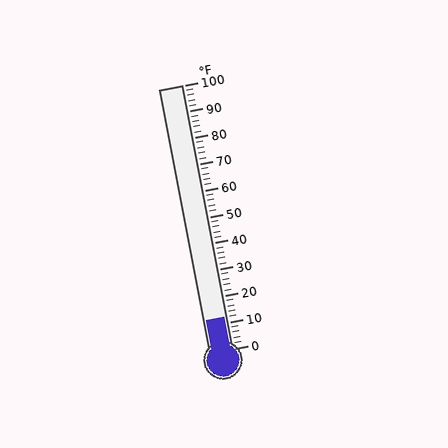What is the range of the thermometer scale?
The thermometer scale ranges from 0°F to 100°F.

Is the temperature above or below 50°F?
The temperature is below 50°F.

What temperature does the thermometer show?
The thermometer shows approximately 12°F.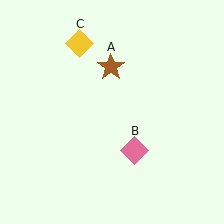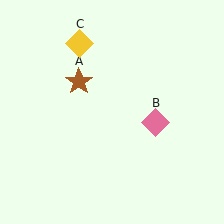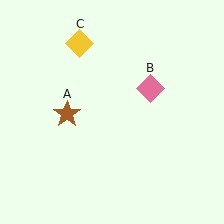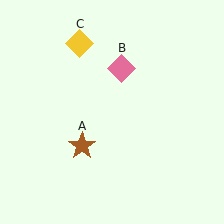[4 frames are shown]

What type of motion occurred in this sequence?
The brown star (object A), pink diamond (object B) rotated counterclockwise around the center of the scene.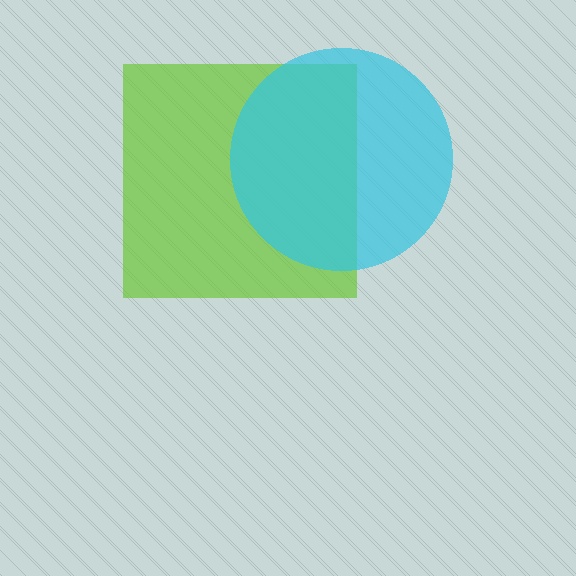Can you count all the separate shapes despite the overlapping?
Yes, there are 2 separate shapes.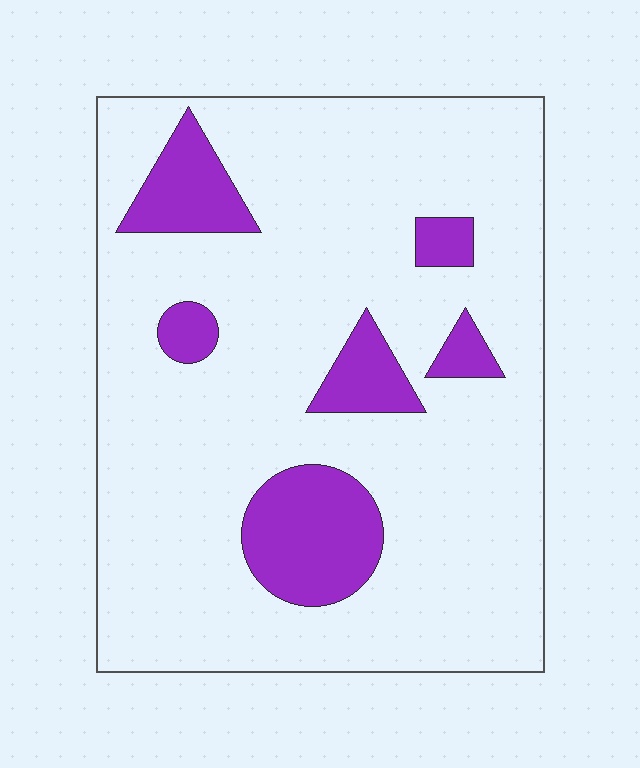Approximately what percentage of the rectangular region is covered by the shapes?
Approximately 15%.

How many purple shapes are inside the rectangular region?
6.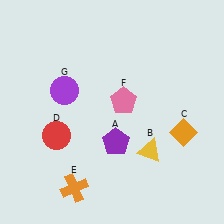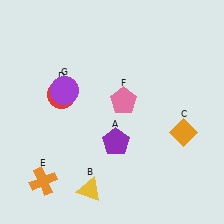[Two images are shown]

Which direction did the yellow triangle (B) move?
The yellow triangle (B) moved left.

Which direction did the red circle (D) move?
The red circle (D) moved up.